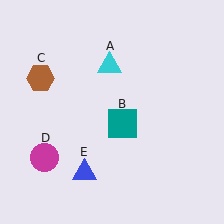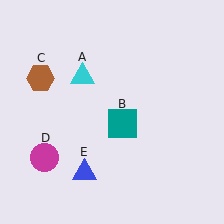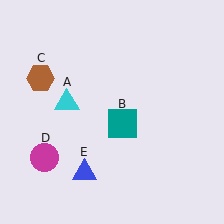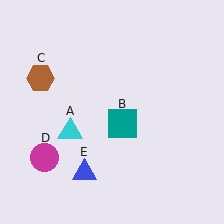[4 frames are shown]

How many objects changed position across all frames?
1 object changed position: cyan triangle (object A).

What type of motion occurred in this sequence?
The cyan triangle (object A) rotated counterclockwise around the center of the scene.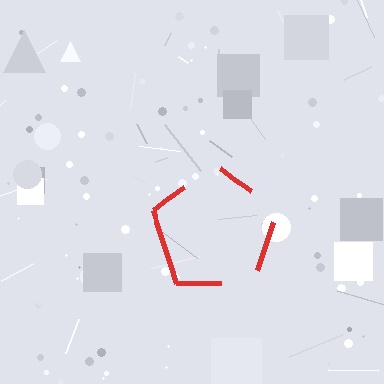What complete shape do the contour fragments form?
The contour fragments form a pentagon.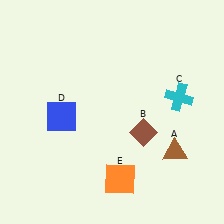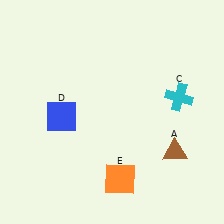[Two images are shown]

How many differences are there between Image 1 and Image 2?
There is 1 difference between the two images.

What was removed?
The brown diamond (B) was removed in Image 2.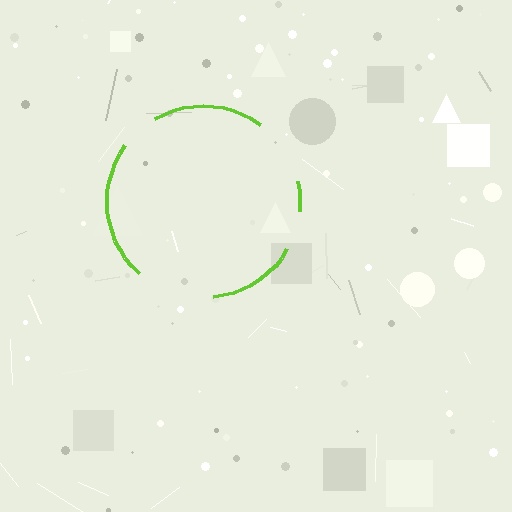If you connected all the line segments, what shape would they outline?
They would outline a circle.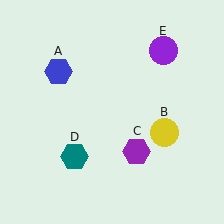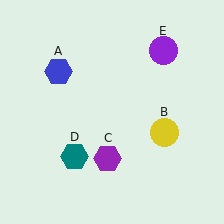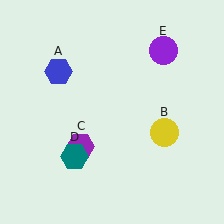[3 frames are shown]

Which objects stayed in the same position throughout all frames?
Blue hexagon (object A) and yellow circle (object B) and teal hexagon (object D) and purple circle (object E) remained stationary.